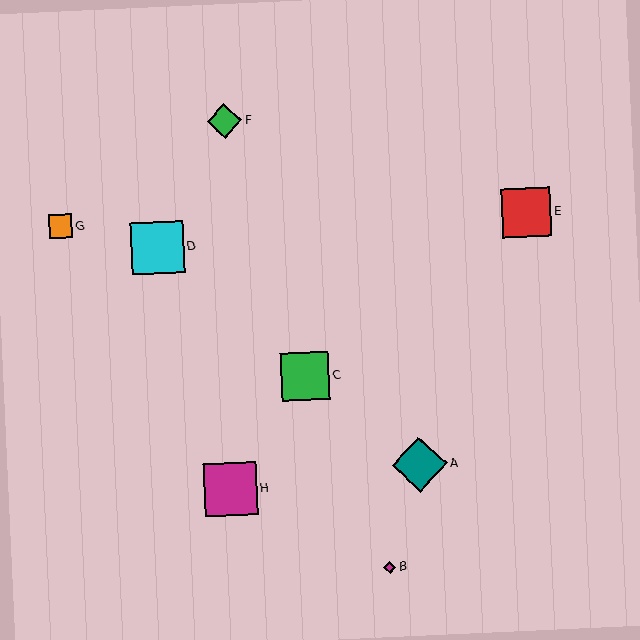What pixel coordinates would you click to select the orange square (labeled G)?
Click at (60, 226) to select the orange square G.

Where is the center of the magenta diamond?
The center of the magenta diamond is at (390, 567).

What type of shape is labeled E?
Shape E is a red square.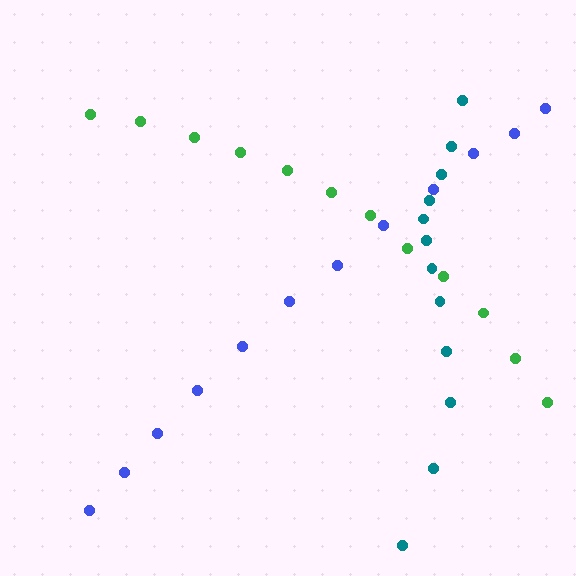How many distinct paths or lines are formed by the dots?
There are 3 distinct paths.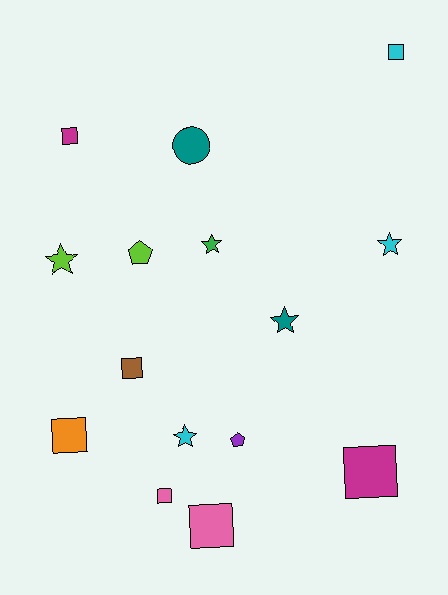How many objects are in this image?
There are 15 objects.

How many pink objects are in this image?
There are 2 pink objects.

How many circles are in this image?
There is 1 circle.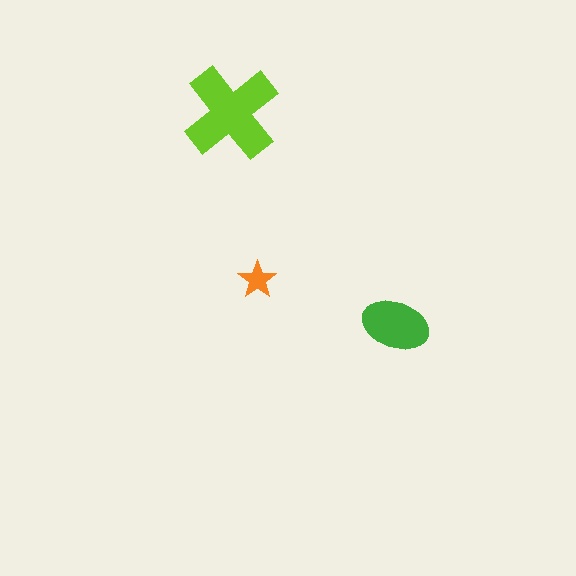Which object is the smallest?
The orange star.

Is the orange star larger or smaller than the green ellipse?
Smaller.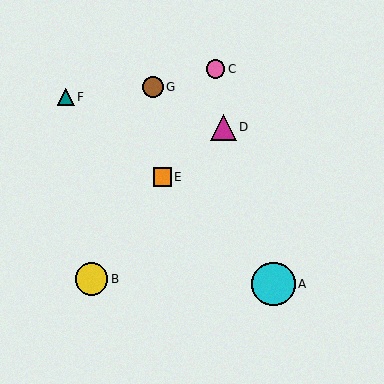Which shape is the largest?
The cyan circle (labeled A) is the largest.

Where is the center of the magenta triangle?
The center of the magenta triangle is at (223, 127).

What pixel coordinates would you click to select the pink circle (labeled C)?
Click at (215, 69) to select the pink circle C.